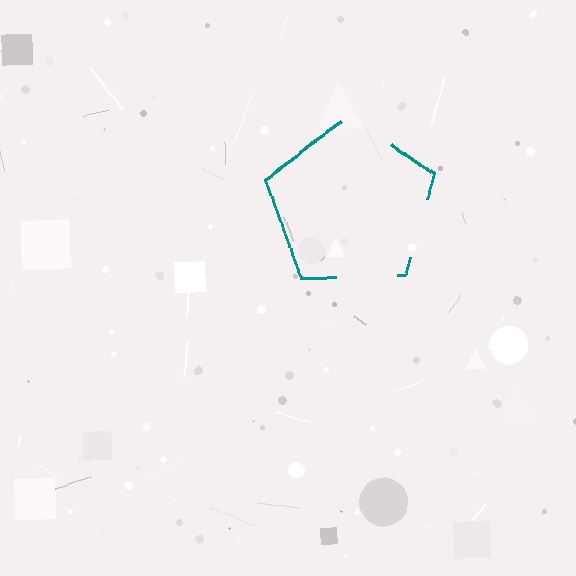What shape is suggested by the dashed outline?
The dashed outline suggests a pentagon.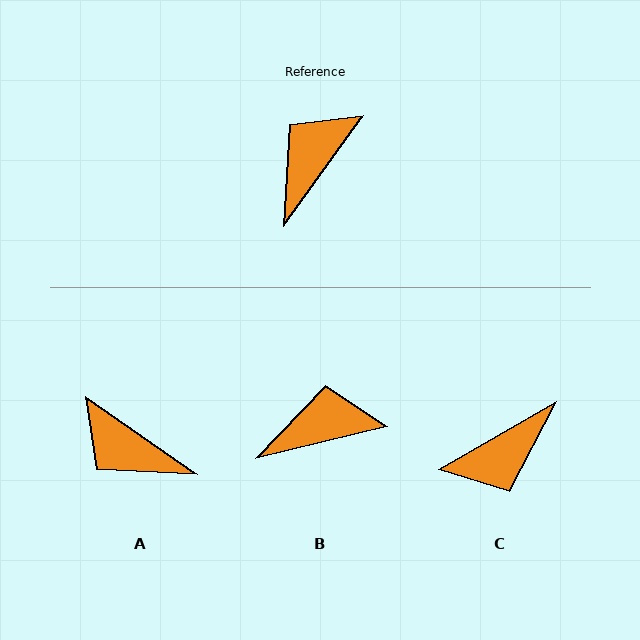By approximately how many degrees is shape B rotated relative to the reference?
Approximately 41 degrees clockwise.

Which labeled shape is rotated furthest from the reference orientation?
C, about 155 degrees away.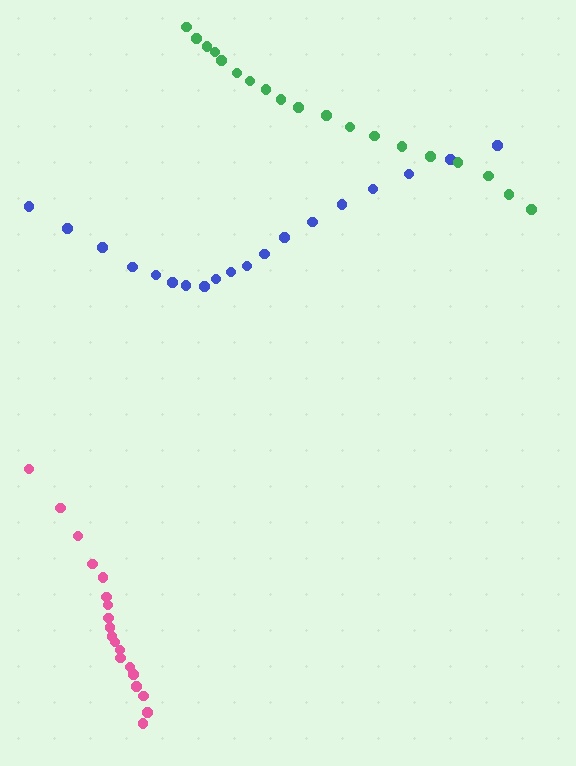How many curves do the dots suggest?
There are 3 distinct paths.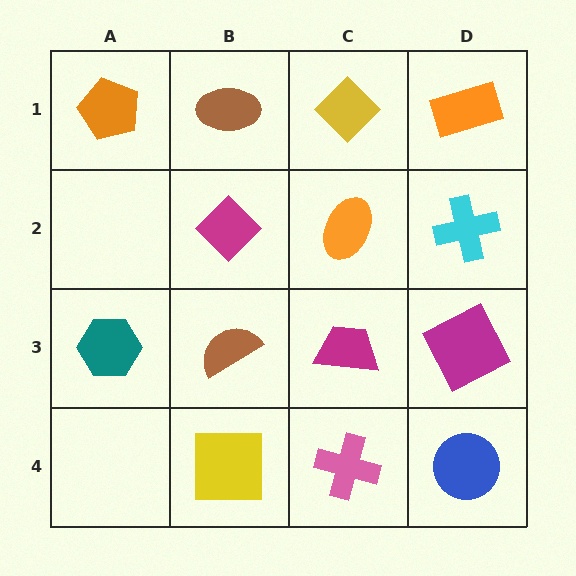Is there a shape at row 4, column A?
No, that cell is empty.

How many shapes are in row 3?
4 shapes.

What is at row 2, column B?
A magenta diamond.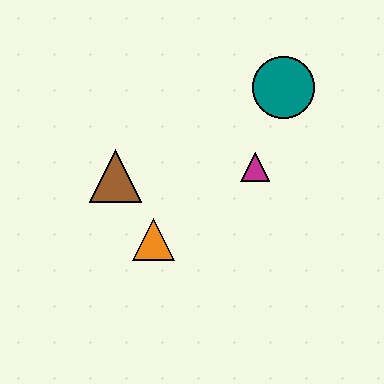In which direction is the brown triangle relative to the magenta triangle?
The brown triangle is to the left of the magenta triangle.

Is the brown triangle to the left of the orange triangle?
Yes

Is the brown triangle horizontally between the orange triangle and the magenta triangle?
No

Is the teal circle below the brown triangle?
No